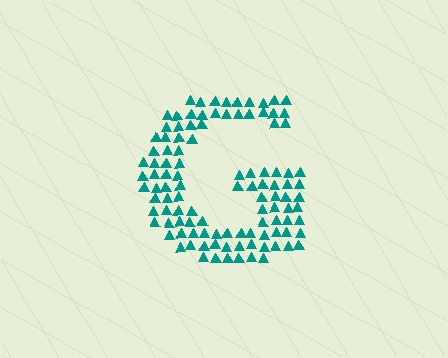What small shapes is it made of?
It is made of small triangles.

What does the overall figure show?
The overall figure shows the letter G.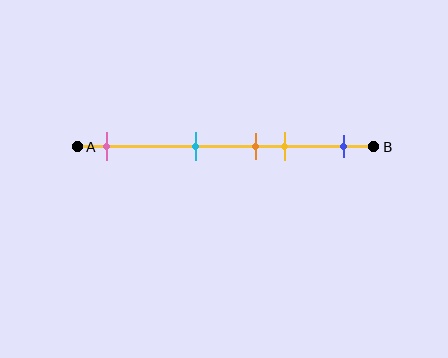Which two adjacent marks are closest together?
The orange and yellow marks are the closest adjacent pair.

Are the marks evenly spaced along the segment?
No, the marks are not evenly spaced.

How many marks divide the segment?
There are 5 marks dividing the segment.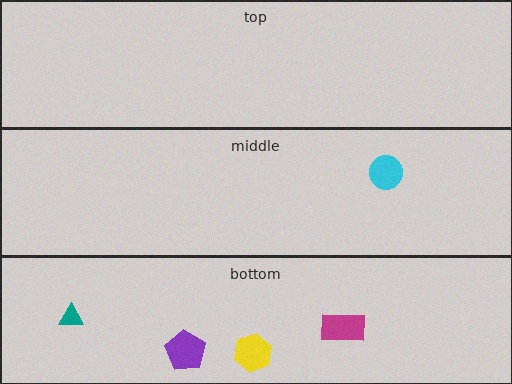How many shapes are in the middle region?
1.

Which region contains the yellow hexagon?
The bottom region.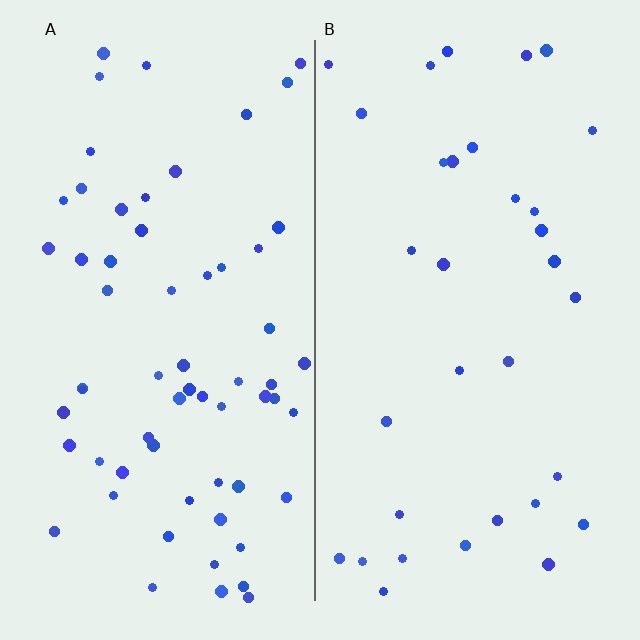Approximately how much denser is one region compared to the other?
Approximately 1.9× — region A over region B.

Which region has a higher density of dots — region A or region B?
A (the left).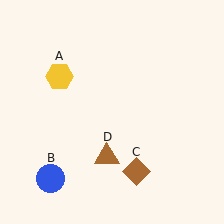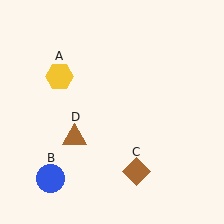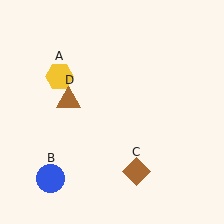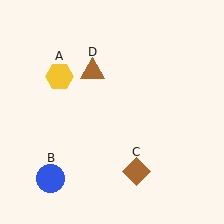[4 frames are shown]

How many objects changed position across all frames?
1 object changed position: brown triangle (object D).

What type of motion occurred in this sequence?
The brown triangle (object D) rotated clockwise around the center of the scene.